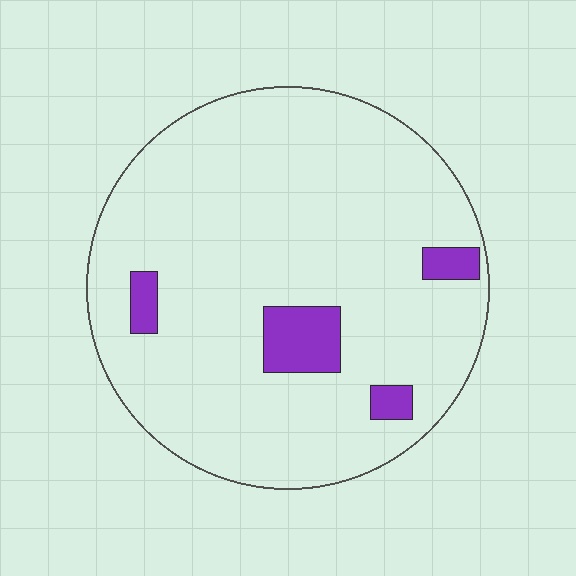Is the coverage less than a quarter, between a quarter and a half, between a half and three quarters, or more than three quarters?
Less than a quarter.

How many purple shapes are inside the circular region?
4.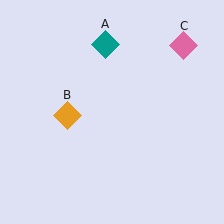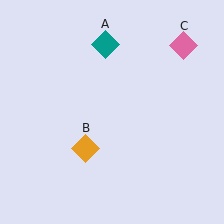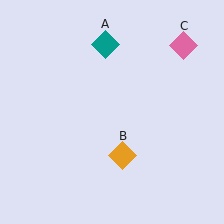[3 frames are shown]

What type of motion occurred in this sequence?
The orange diamond (object B) rotated counterclockwise around the center of the scene.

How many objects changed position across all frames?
1 object changed position: orange diamond (object B).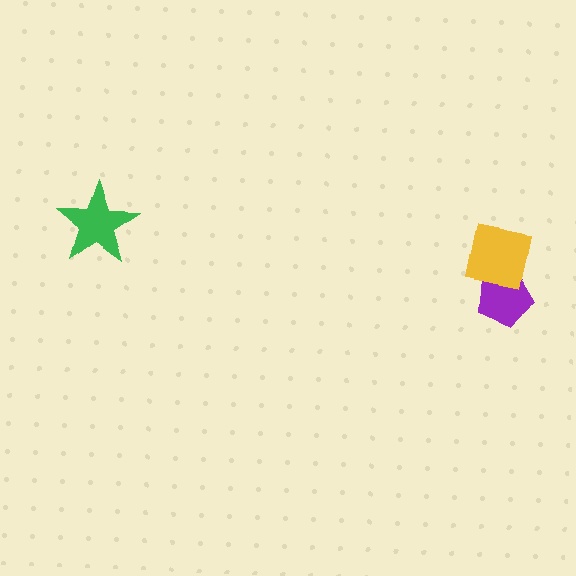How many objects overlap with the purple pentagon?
1 object overlaps with the purple pentagon.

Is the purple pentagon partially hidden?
Yes, it is partially covered by another shape.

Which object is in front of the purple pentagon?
The yellow square is in front of the purple pentagon.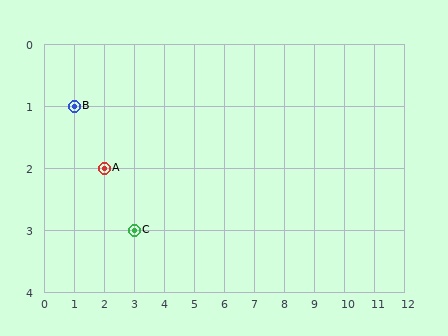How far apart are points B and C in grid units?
Points B and C are 2 columns and 2 rows apart (about 2.8 grid units diagonally).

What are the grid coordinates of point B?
Point B is at grid coordinates (1, 1).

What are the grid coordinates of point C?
Point C is at grid coordinates (3, 3).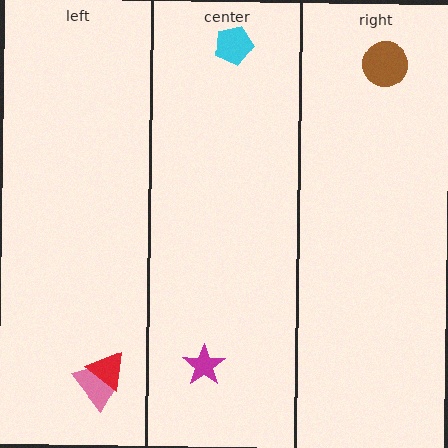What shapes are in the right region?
The brown circle.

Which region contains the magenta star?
The center region.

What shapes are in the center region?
The cyan pentagon, the magenta star.